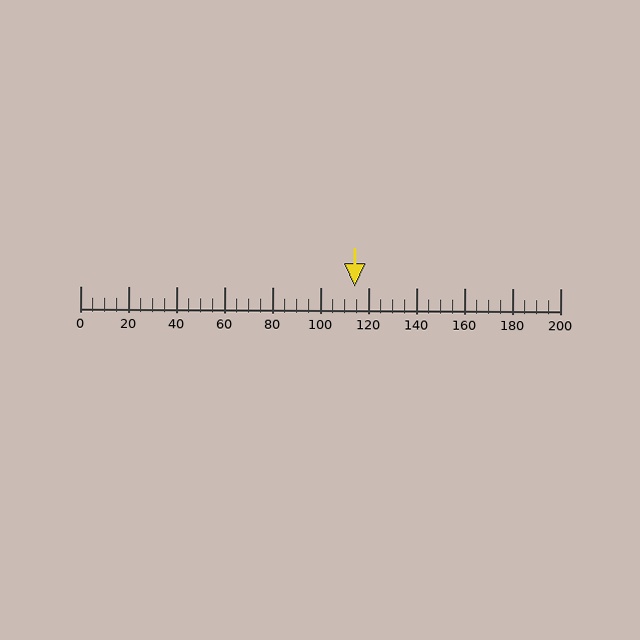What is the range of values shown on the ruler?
The ruler shows values from 0 to 200.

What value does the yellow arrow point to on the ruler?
The yellow arrow points to approximately 114.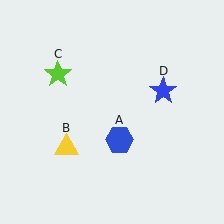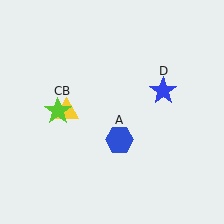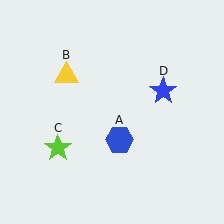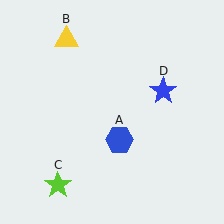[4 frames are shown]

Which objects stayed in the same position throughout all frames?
Blue hexagon (object A) and blue star (object D) remained stationary.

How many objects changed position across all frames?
2 objects changed position: yellow triangle (object B), lime star (object C).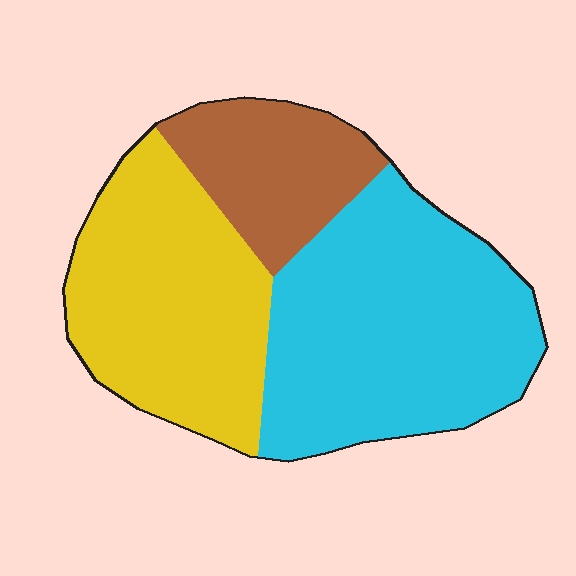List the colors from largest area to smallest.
From largest to smallest: cyan, yellow, brown.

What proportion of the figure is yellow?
Yellow covers about 35% of the figure.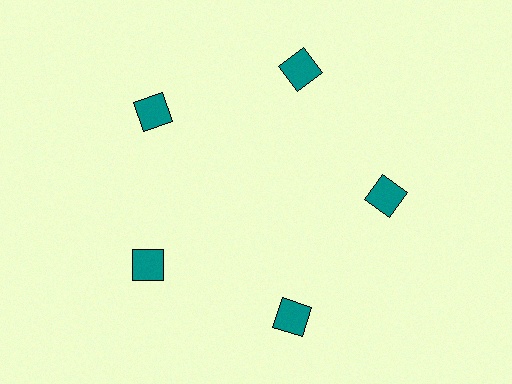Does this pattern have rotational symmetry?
Yes, this pattern has 5-fold rotational symmetry. It looks the same after rotating 72 degrees around the center.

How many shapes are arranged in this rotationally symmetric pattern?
There are 5 shapes, arranged in 5 groups of 1.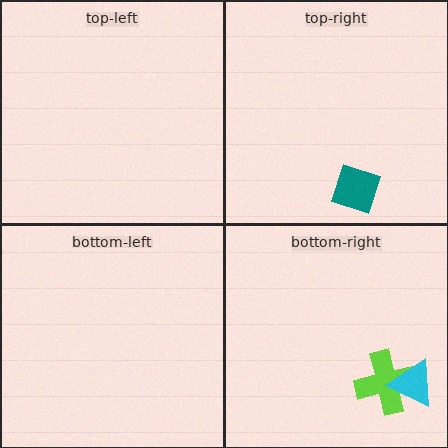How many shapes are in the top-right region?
1.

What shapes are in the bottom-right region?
The lime cross, the cyan triangle.